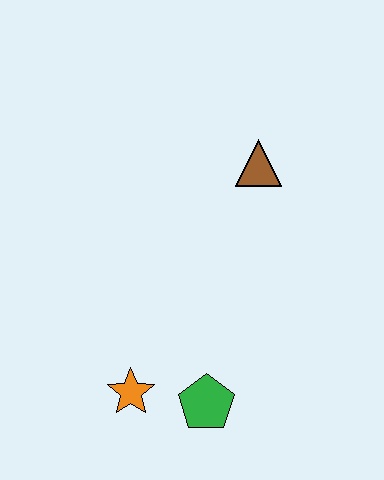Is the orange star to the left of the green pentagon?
Yes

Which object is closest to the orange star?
The green pentagon is closest to the orange star.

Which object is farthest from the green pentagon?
The brown triangle is farthest from the green pentagon.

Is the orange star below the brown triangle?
Yes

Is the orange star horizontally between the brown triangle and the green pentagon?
No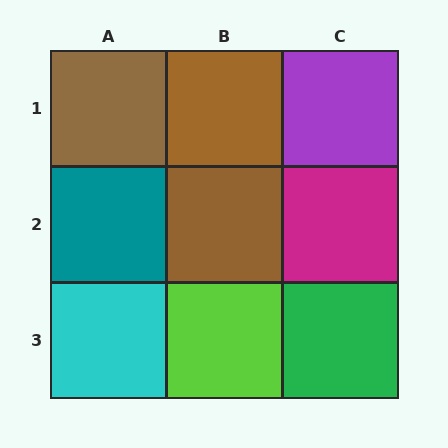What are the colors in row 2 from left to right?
Teal, brown, magenta.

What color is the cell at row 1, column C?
Purple.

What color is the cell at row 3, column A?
Cyan.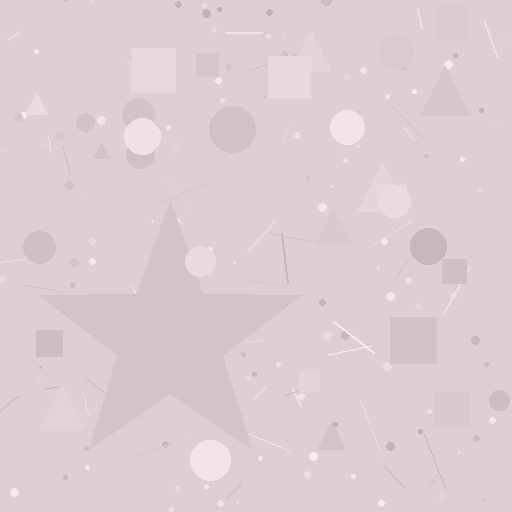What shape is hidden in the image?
A star is hidden in the image.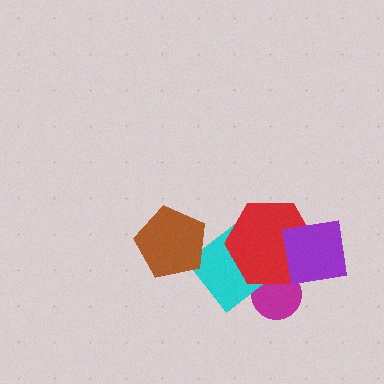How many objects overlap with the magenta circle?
2 objects overlap with the magenta circle.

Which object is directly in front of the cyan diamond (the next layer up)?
The brown pentagon is directly in front of the cyan diamond.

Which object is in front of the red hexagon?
The purple square is in front of the red hexagon.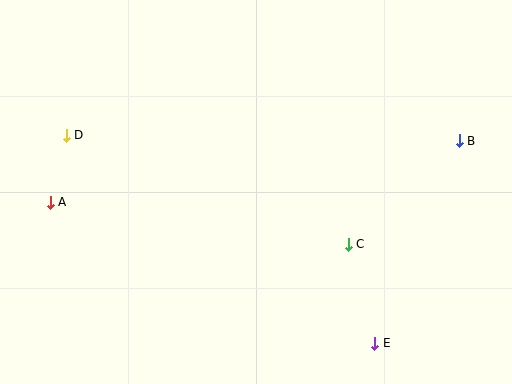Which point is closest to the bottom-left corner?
Point A is closest to the bottom-left corner.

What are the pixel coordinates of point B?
Point B is at (459, 141).